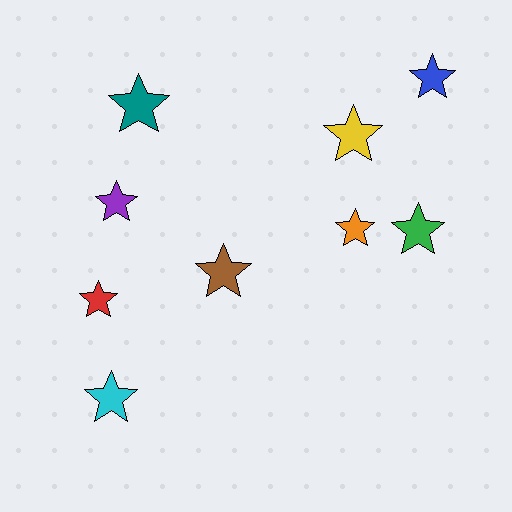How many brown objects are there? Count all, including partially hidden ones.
There is 1 brown object.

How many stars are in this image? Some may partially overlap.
There are 9 stars.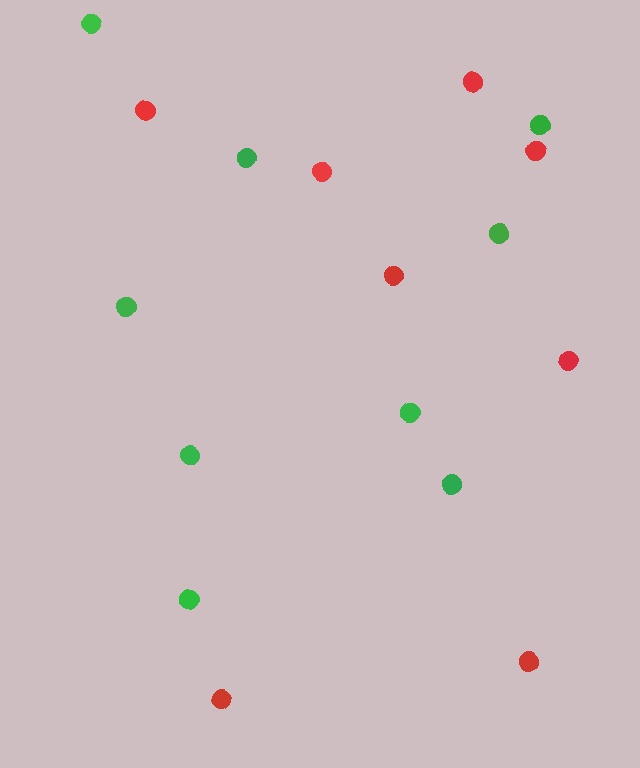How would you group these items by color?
There are 2 groups: one group of green circles (9) and one group of red circles (8).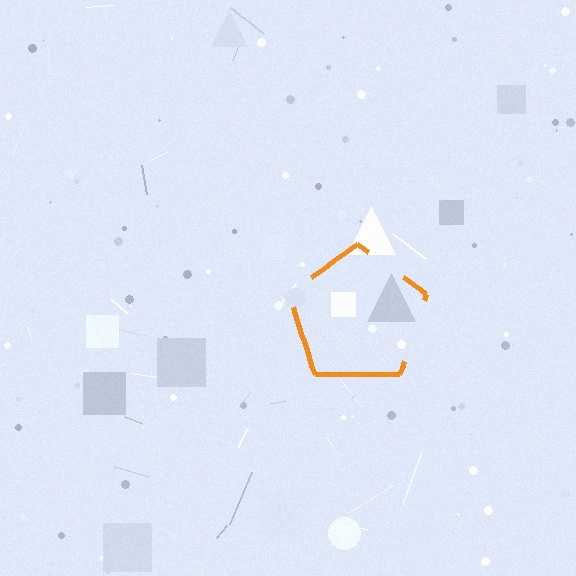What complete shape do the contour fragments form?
The contour fragments form a pentagon.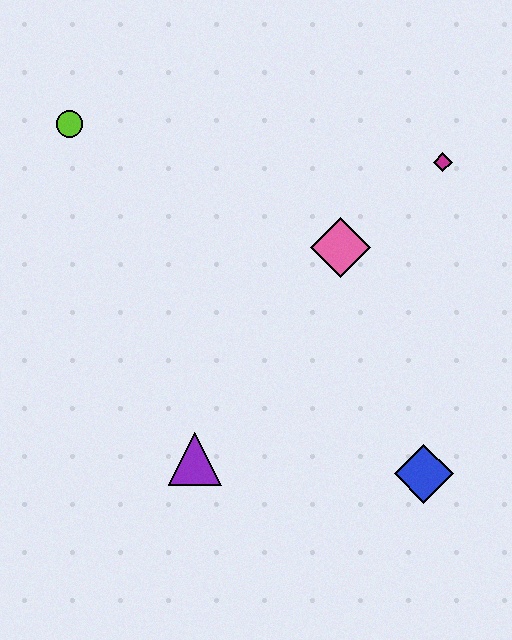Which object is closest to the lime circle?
The pink diamond is closest to the lime circle.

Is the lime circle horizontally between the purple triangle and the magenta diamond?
No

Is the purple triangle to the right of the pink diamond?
No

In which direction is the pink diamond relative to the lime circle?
The pink diamond is to the right of the lime circle.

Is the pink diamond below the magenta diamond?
Yes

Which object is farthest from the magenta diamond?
The purple triangle is farthest from the magenta diamond.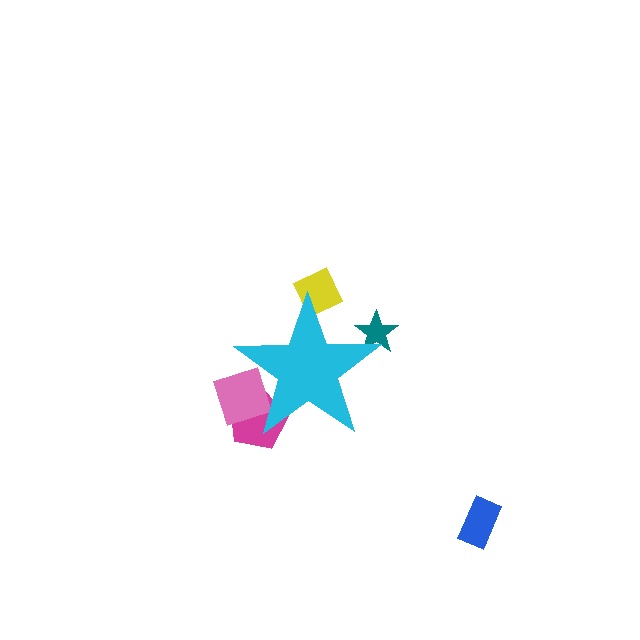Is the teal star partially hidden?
Yes, the teal star is partially hidden behind the cyan star.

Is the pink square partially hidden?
Yes, the pink square is partially hidden behind the cyan star.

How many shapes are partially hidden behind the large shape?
4 shapes are partially hidden.